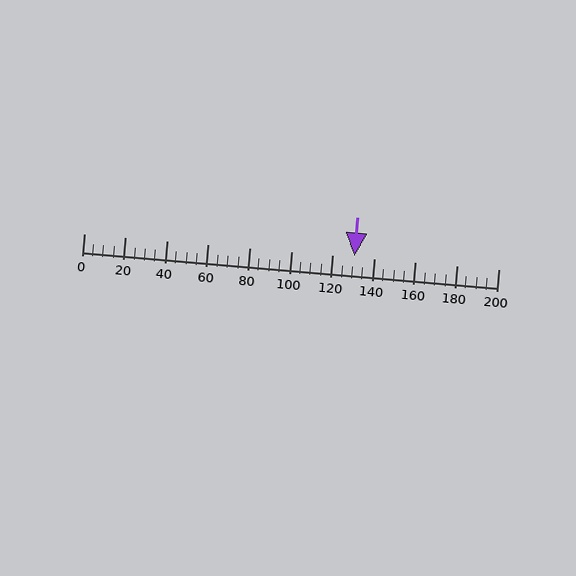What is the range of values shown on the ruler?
The ruler shows values from 0 to 200.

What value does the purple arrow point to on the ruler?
The purple arrow points to approximately 131.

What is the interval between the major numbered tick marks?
The major tick marks are spaced 20 units apart.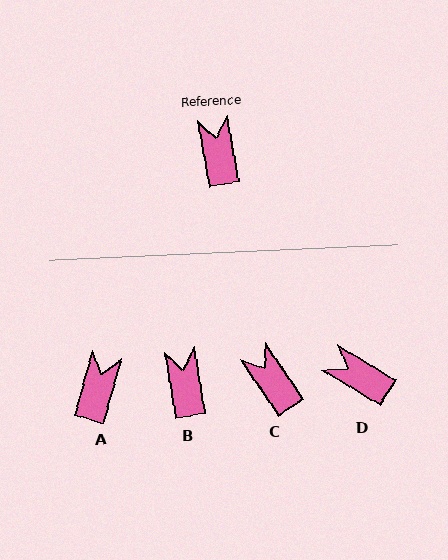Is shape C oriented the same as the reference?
No, it is off by about 24 degrees.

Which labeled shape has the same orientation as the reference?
B.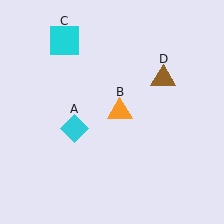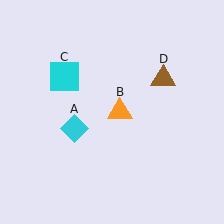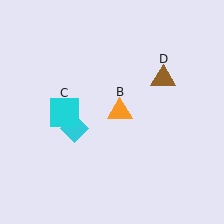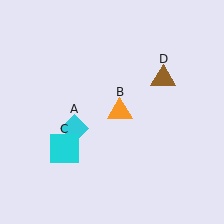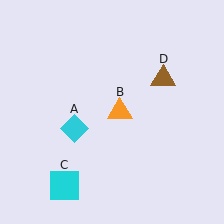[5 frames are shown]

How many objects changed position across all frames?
1 object changed position: cyan square (object C).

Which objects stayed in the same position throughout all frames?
Cyan diamond (object A) and orange triangle (object B) and brown triangle (object D) remained stationary.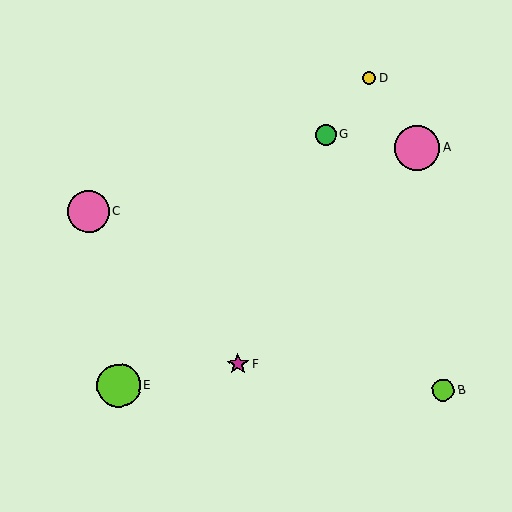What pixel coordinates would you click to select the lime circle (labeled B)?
Click at (443, 390) to select the lime circle B.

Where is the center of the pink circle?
The center of the pink circle is at (88, 211).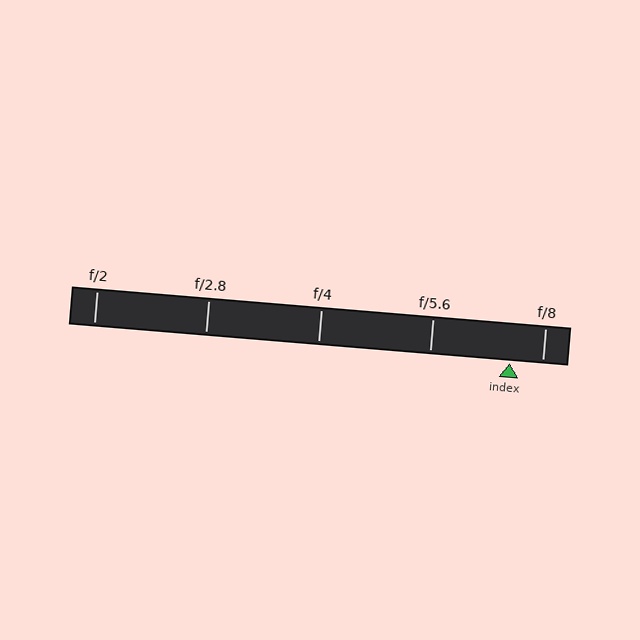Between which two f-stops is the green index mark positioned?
The index mark is between f/5.6 and f/8.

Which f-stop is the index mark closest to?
The index mark is closest to f/8.